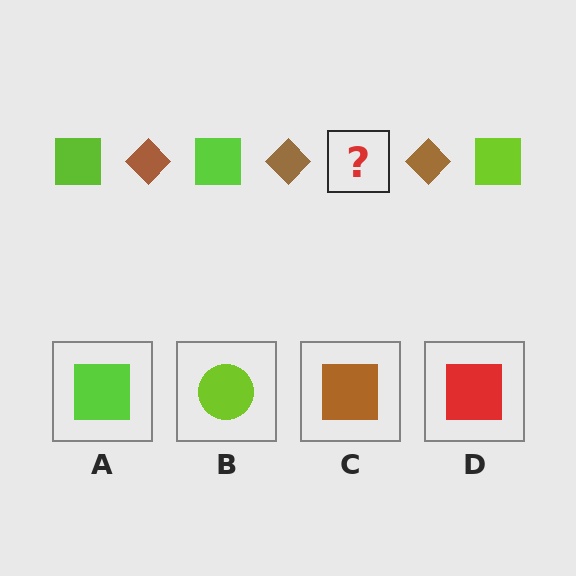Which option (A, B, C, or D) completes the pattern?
A.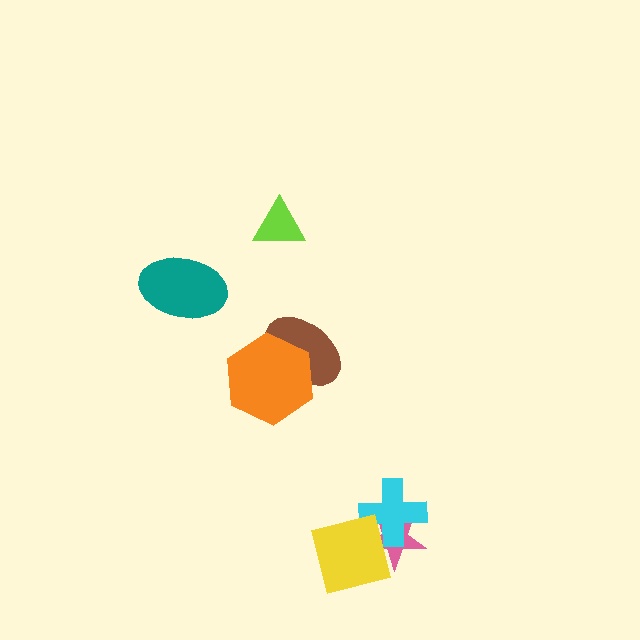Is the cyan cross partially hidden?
Yes, it is partially covered by another shape.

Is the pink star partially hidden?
Yes, it is partially covered by another shape.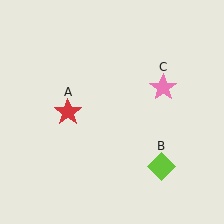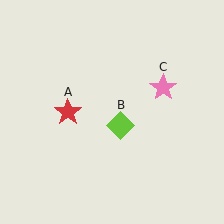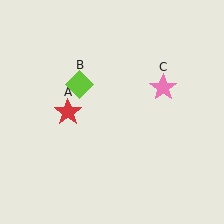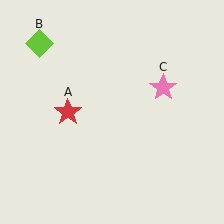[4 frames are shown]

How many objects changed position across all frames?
1 object changed position: lime diamond (object B).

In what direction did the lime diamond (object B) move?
The lime diamond (object B) moved up and to the left.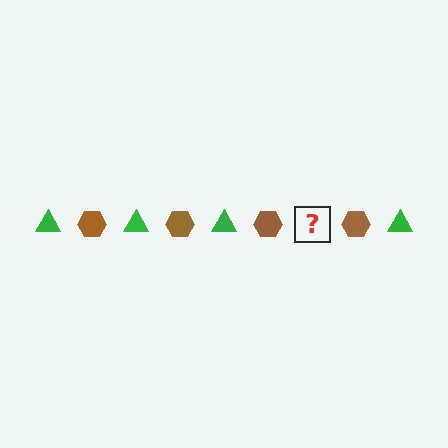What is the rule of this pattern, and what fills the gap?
The rule is that the pattern alternates between green triangle and brown hexagon. The gap should be filled with a green triangle.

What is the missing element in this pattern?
The missing element is a green triangle.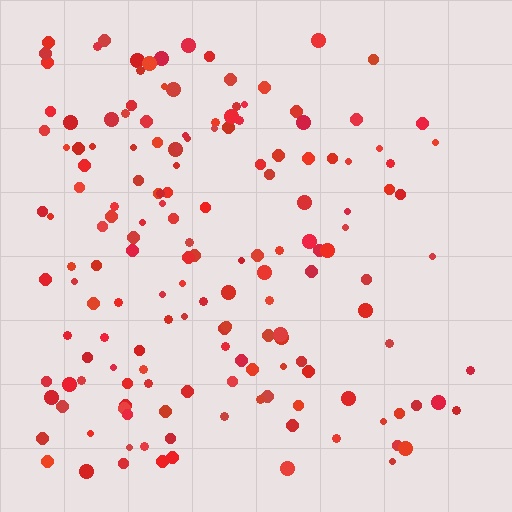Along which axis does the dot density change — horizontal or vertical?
Horizontal.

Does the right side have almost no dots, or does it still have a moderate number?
Still a moderate number, just noticeably fewer than the left.